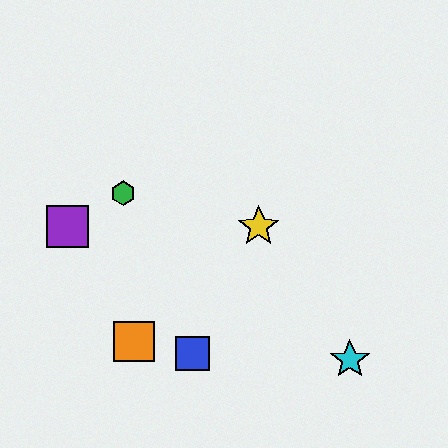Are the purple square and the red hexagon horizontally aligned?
Yes, both are at y≈227.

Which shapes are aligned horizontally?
The red hexagon, the yellow star, the purple square are aligned horizontally.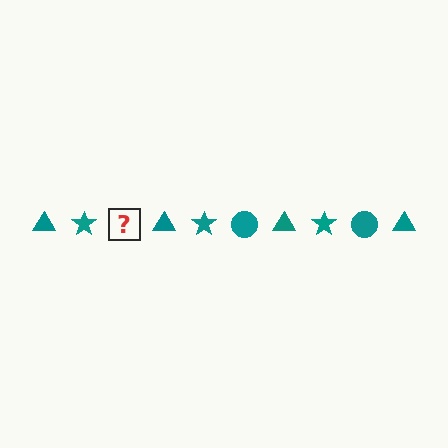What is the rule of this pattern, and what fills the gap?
The rule is that the pattern cycles through triangle, star, circle shapes in teal. The gap should be filled with a teal circle.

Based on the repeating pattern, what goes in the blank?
The blank should be a teal circle.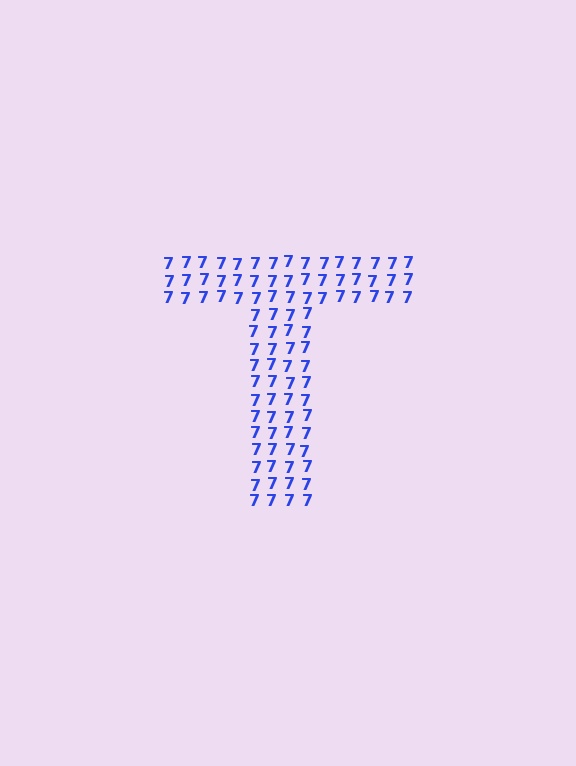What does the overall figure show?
The overall figure shows the letter T.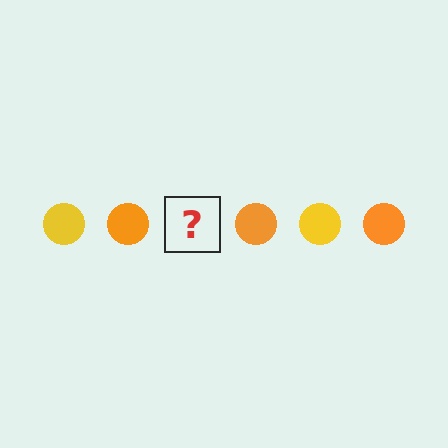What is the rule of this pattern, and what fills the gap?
The rule is that the pattern cycles through yellow, orange circles. The gap should be filled with a yellow circle.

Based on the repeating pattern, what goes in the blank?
The blank should be a yellow circle.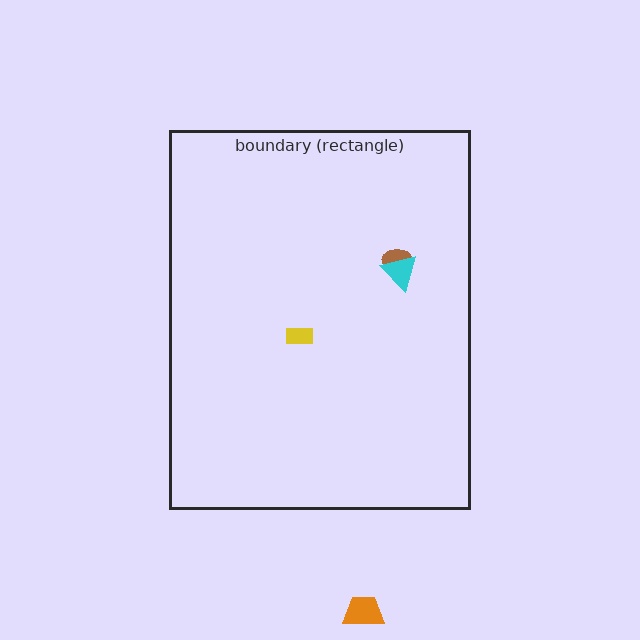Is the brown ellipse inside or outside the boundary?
Inside.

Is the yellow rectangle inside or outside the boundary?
Inside.